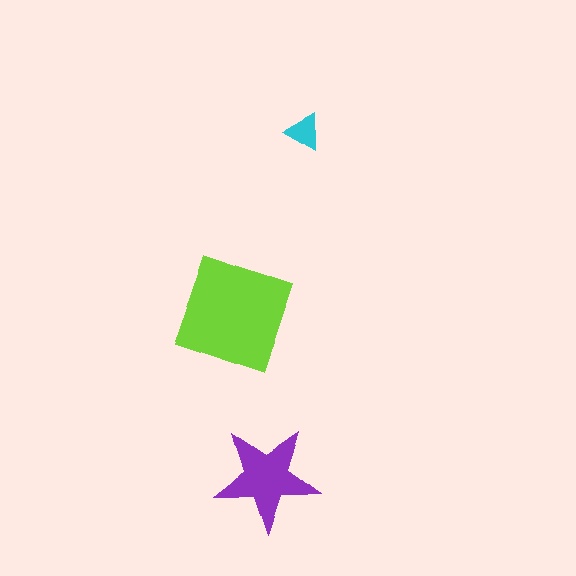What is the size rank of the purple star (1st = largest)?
2nd.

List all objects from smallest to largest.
The cyan triangle, the purple star, the lime square.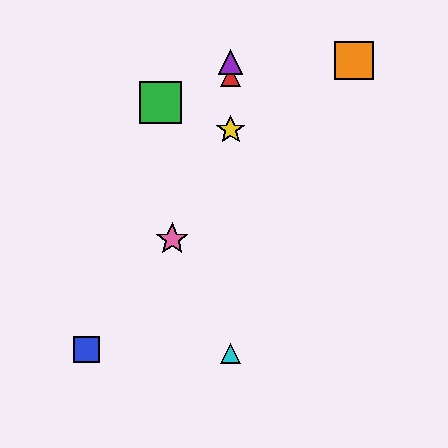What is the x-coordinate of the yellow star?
The yellow star is at x≈231.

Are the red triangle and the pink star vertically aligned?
No, the red triangle is at x≈231 and the pink star is at x≈172.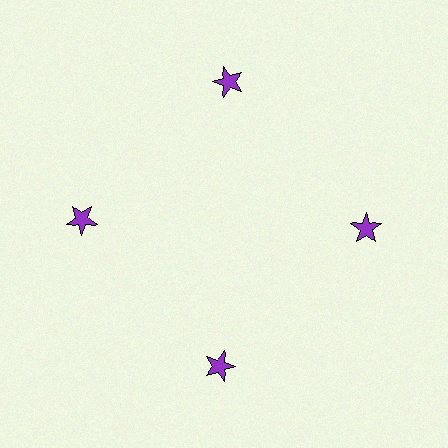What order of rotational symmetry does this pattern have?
This pattern has 4-fold rotational symmetry.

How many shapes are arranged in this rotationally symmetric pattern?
There are 4 shapes, arranged in 4 groups of 1.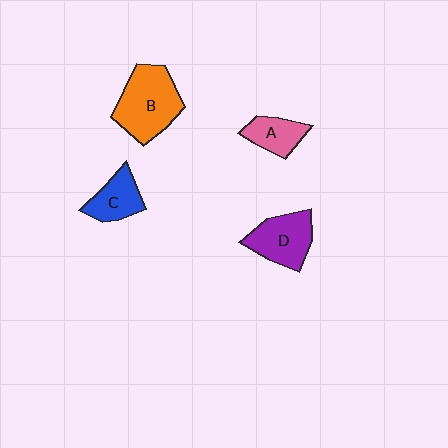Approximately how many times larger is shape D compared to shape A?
Approximately 1.5 times.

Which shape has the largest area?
Shape B (orange).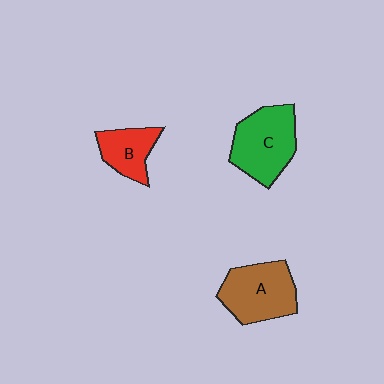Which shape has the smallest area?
Shape B (red).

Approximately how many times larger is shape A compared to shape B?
Approximately 1.6 times.